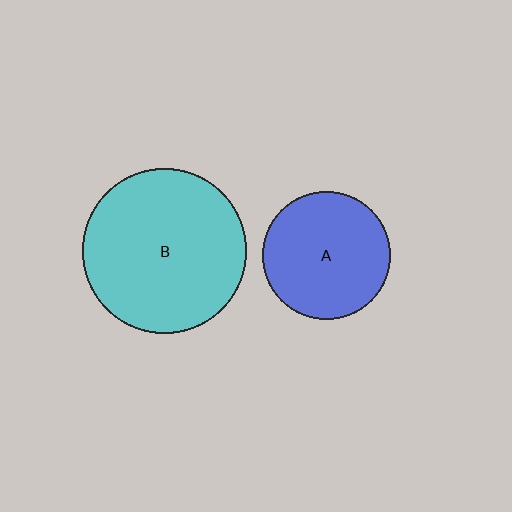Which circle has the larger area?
Circle B (cyan).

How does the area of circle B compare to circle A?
Approximately 1.6 times.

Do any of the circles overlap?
No, none of the circles overlap.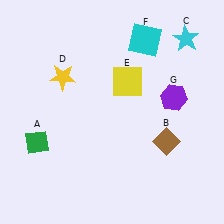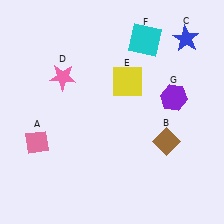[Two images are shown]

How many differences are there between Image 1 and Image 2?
There are 3 differences between the two images.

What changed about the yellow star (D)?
In Image 1, D is yellow. In Image 2, it changed to pink.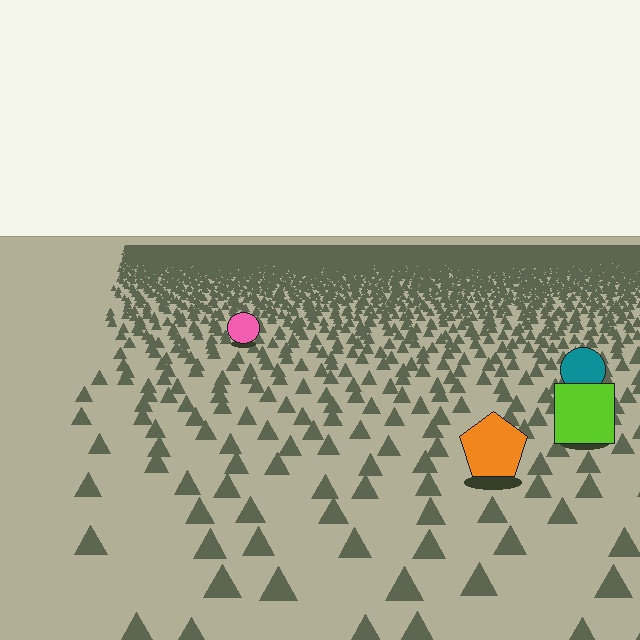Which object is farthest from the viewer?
The pink circle is farthest from the viewer. It appears smaller and the ground texture around it is denser.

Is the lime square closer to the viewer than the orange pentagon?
No. The orange pentagon is closer — you can tell from the texture gradient: the ground texture is coarser near it.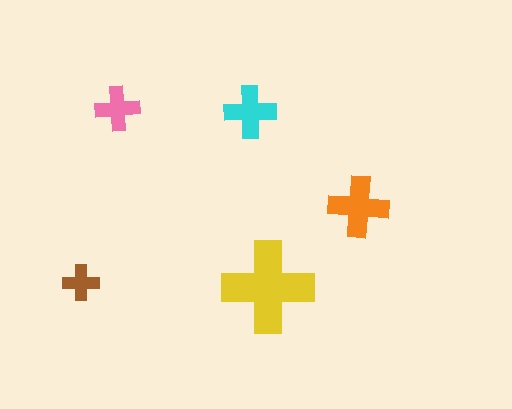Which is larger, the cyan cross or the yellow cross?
The yellow one.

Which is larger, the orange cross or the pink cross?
The orange one.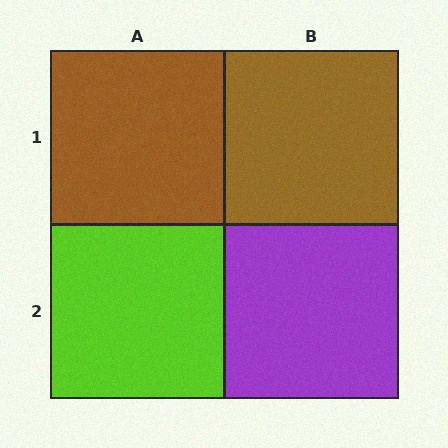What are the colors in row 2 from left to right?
Lime, purple.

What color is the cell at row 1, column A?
Brown.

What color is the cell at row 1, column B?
Brown.